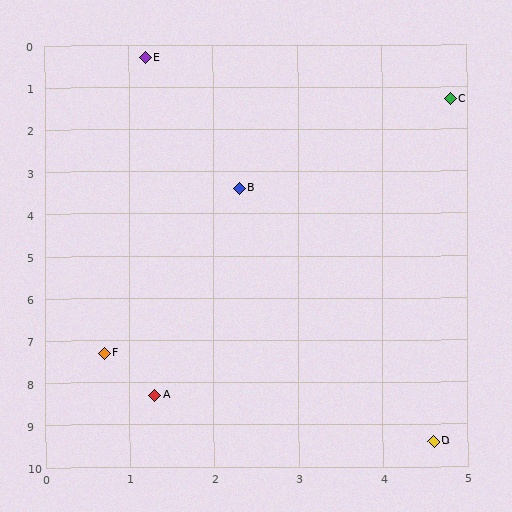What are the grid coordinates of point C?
Point C is at approximately (4.8, 1.3).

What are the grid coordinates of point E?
Point E is at approximately (1.2, 0.3).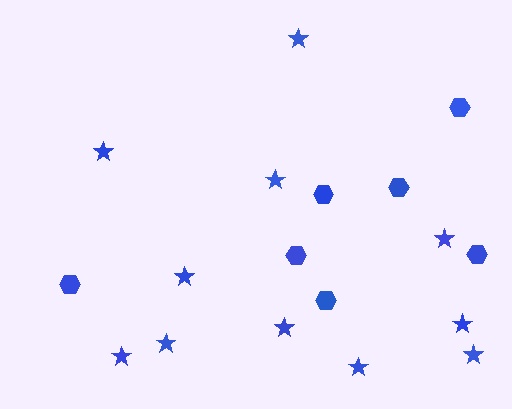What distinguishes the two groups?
There are 2 groups: one group of stars (11) and one group of hexagons (7).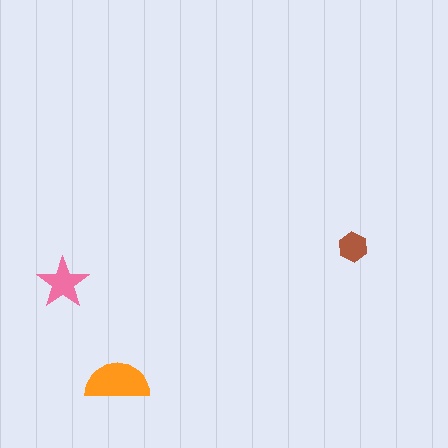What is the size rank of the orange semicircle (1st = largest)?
1st.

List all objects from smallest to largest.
The brown hexagon, the pink star, the orange semicircle.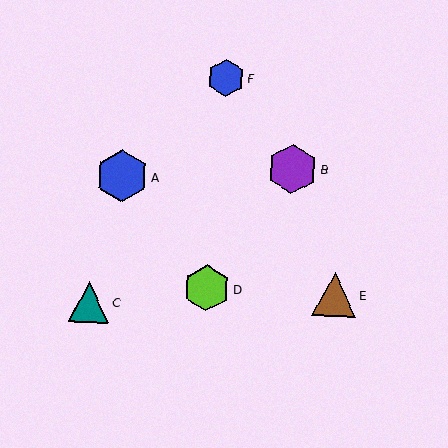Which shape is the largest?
The blue hexagon (labeled A) is the largest.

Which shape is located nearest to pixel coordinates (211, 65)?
The blue hexagon (labeled F) at (226, 78) is nearest to that location.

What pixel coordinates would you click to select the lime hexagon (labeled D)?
Click at (207, 288) to select the lime hexagon D.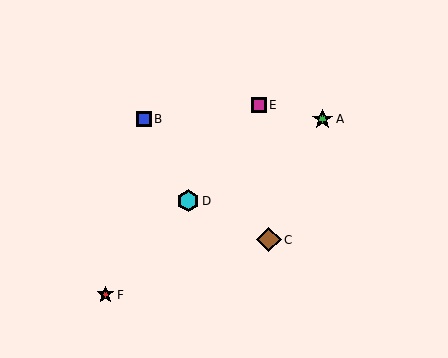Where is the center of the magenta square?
The center of the magenta square is at (259, 105).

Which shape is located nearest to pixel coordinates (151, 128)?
The blue square (labeled B) at (144, 119) is nearest to that location.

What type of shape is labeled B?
Shape B is a blue square.